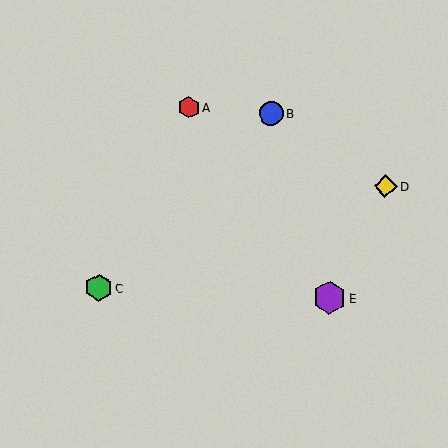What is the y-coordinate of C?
Object C is at y≈288.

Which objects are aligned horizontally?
Objects C, E are aligned horizontally.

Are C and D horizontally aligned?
No, C is at y≈288 and D is at y≈186.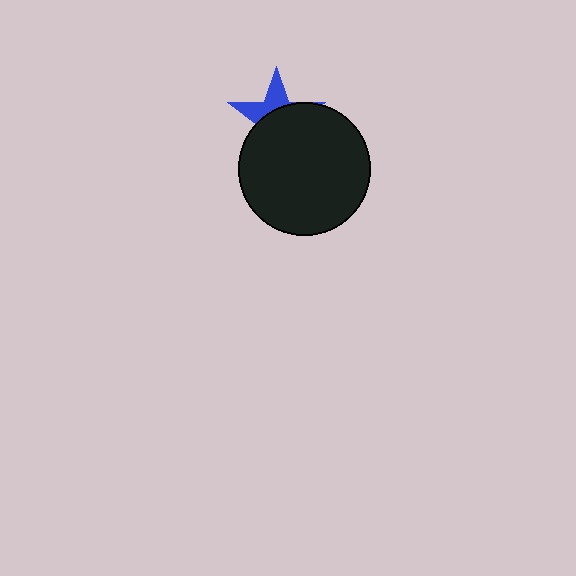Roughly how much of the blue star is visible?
A small part of it is visible (roughly 35%).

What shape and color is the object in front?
The object in front is a black circle.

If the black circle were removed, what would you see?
You would see the complete blue star.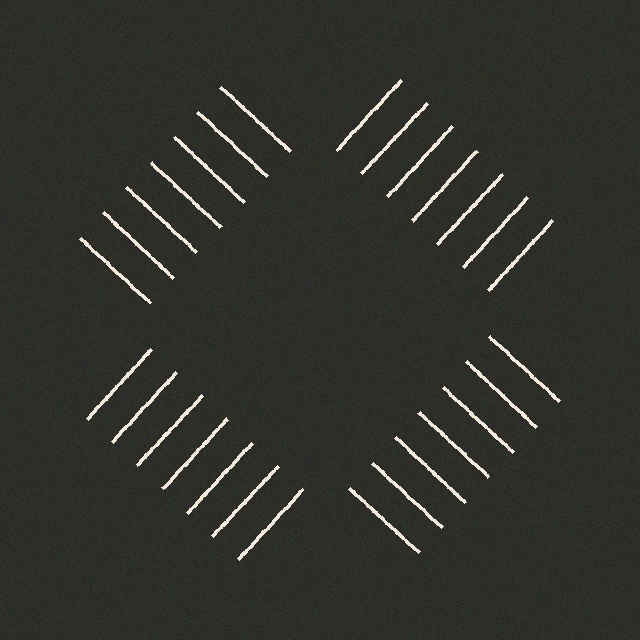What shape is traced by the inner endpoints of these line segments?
An illusory square — the line segments terminate on its edges but no continuous stroke is drawn.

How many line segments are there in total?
28 — 7 along each of the 4 edges.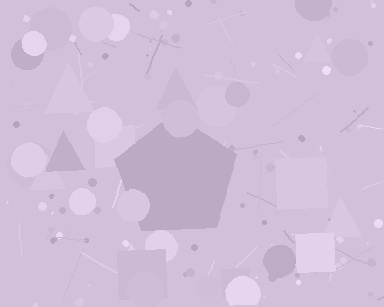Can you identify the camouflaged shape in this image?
The camouflaged shape is a pentagon.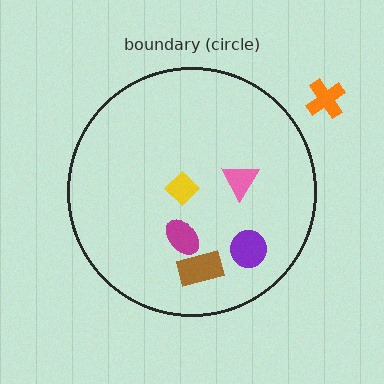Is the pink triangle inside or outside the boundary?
Inside.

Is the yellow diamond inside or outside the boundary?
Inside.